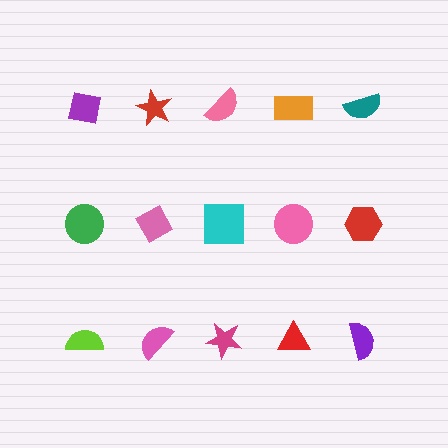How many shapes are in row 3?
5 shapes.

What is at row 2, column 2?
A pink diamond.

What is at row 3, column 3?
A magenta star.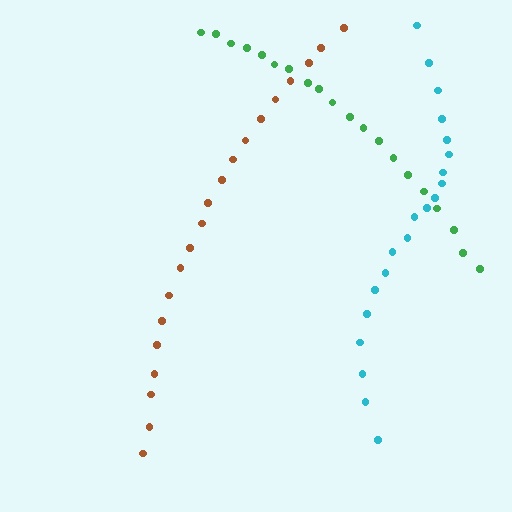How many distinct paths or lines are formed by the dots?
There are 3 distinct paths.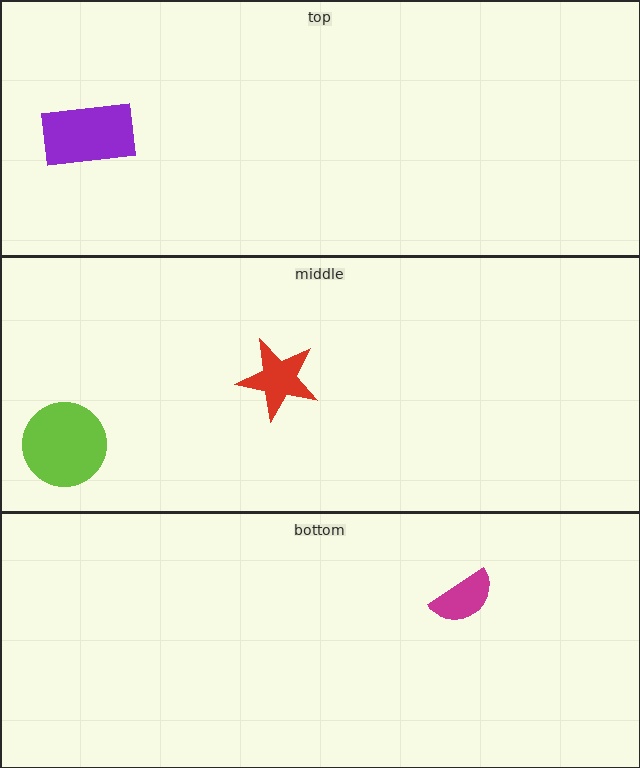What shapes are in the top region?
The purple rectangle.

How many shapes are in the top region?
1.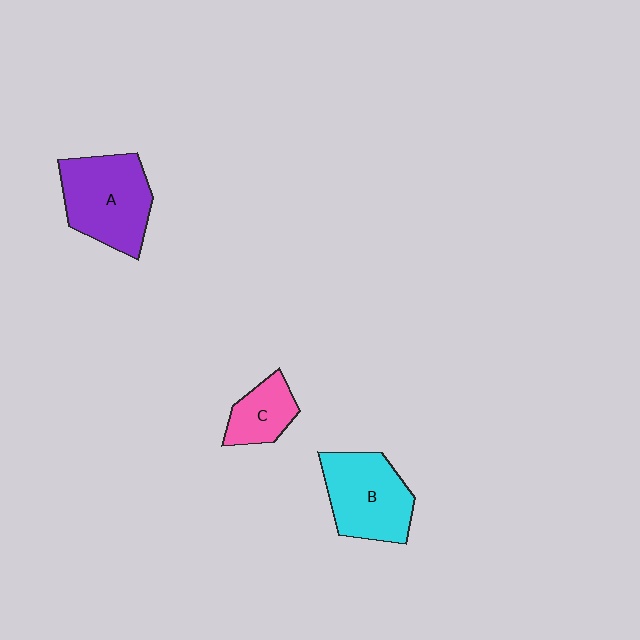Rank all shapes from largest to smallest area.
From largest to smallest: A (purple), B (cyan), C (pink).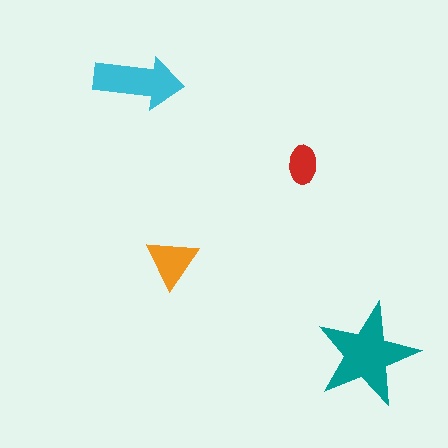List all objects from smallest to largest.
The red ellipse, the orange triangle, the cyan arrow, the teal star.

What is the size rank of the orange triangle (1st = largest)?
3rd.